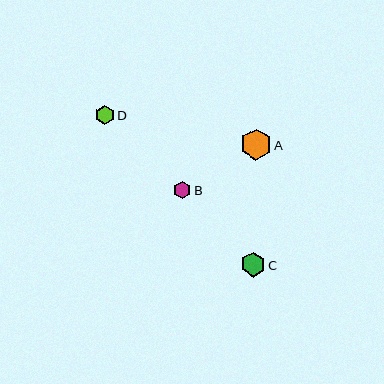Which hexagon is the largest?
Hexagon A is the largest with a size of approximately 31 pixels.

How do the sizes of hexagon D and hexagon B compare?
Hexagon D and hexagon B are approximately the same size.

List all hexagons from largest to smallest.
From largest to smallest: A, C, D, B.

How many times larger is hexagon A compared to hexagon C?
Hexagon A is approximately 1.3 times the size of hexagon C.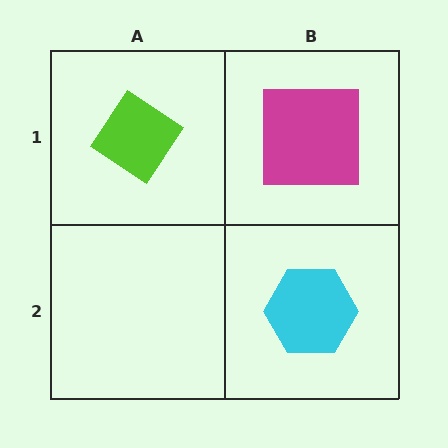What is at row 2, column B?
A cyan hexagon.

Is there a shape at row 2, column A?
No, that cell is empty.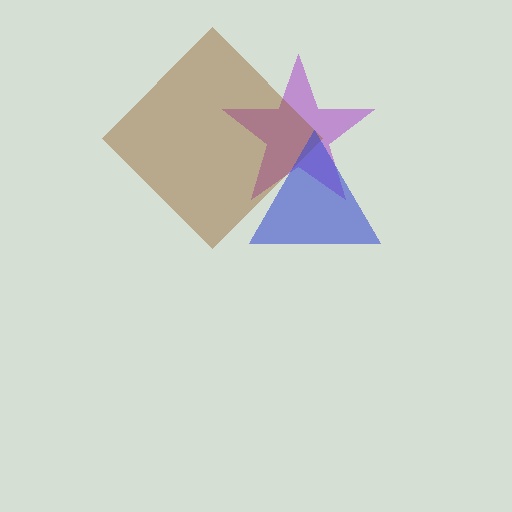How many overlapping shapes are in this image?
There are 3 overlapping shapes in the image.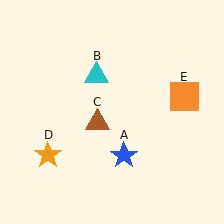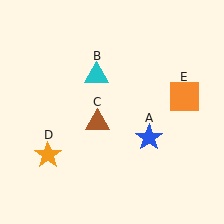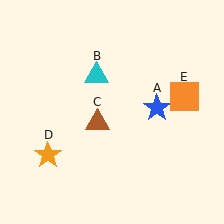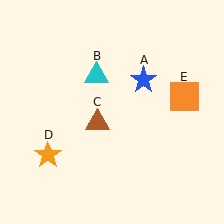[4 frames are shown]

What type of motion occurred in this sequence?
The blue star (object A) rotated counterclockwise around the center of the scene.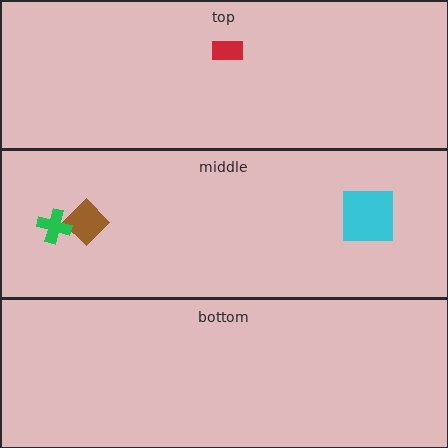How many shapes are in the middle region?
3.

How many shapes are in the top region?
1.